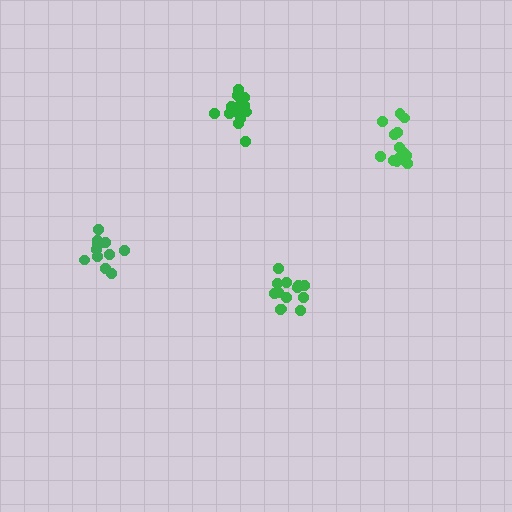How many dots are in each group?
Group 1: 14 dots, Group 2: 13 dots, Group 3: 12 dots, Group 4: 15 dots (54 total).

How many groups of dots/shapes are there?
There are 4 groups.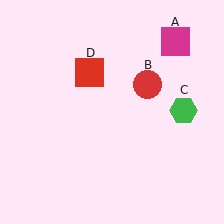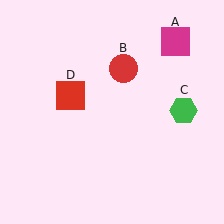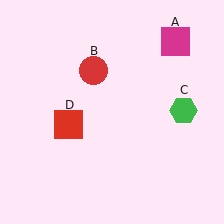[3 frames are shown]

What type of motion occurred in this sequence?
The red circle (object B), red square (object D) rotated counterclockwise around the center of the scene.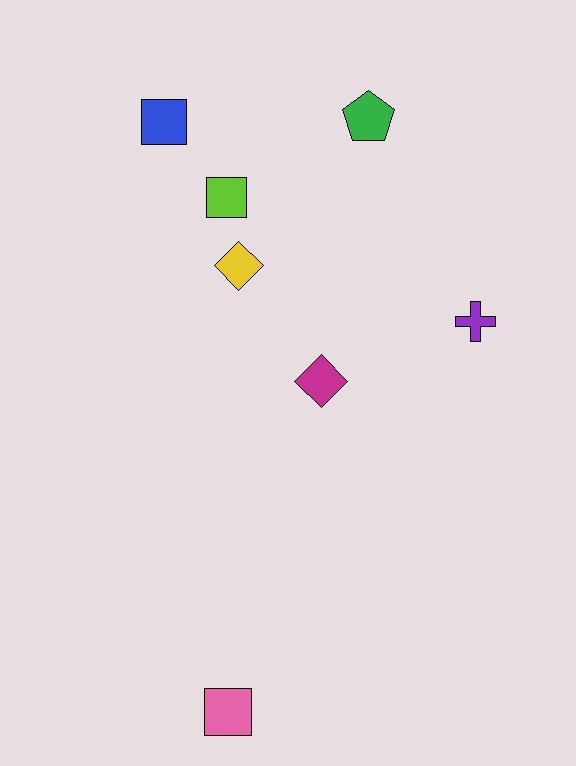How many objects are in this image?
There are 7 objects.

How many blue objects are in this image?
There is 1 blue object.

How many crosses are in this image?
There is 1 cross.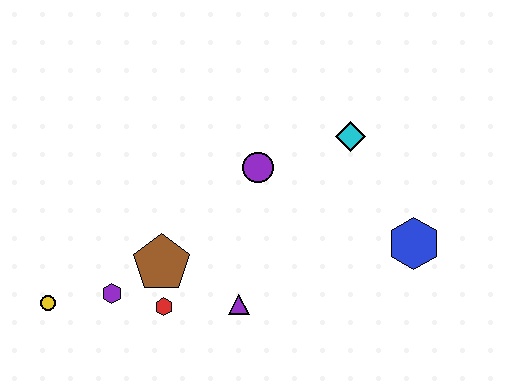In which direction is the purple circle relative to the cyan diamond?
The purple circle is to the left of the cyan diamond.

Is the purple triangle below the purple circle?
Yes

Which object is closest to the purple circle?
The cyan diamond is closest to the purple circle.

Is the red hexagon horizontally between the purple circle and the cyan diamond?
No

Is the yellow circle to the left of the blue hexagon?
Yes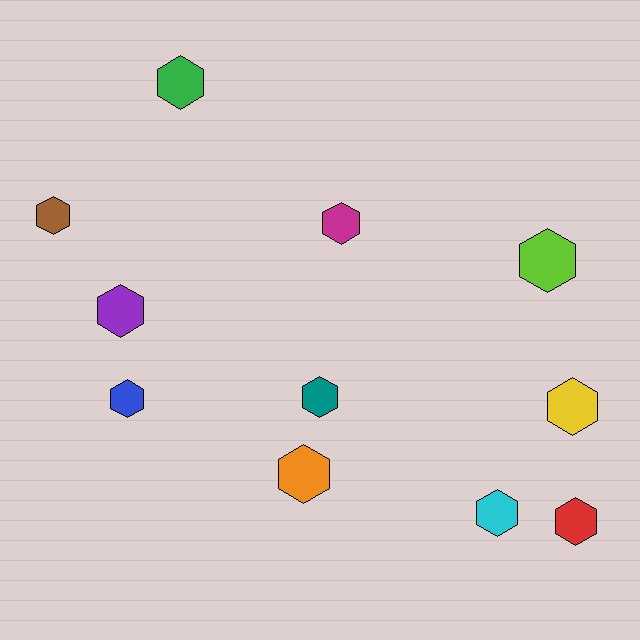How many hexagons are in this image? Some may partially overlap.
There are 11 hexagons.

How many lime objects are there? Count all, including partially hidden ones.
There is 1 lime object.